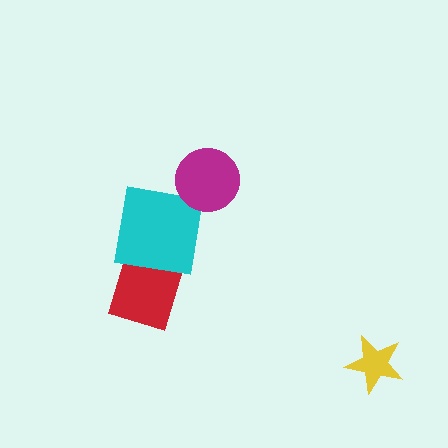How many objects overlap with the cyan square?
1 object overlaps with the cyan square.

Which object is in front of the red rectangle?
The cyan square is in front of the red rectangle.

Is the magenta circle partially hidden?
No, no other shape covers it.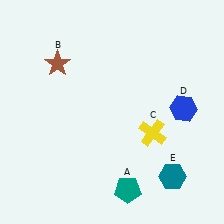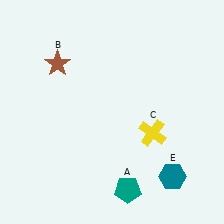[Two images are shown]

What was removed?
The blue hexagon (D) was removed in Image 2.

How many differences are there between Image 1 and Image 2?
There is 1 difference between the two images.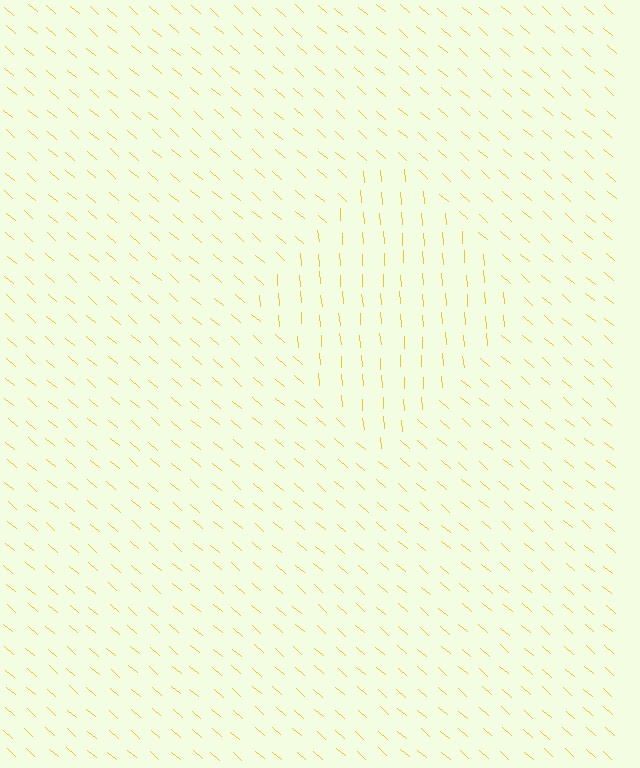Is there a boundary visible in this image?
Yes, there is a texture boundary formed by a change in line orientation.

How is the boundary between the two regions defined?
The boundary is defined purely by a change in line orientation (approximately 45 degrees difference). All lines are the same color and thickness.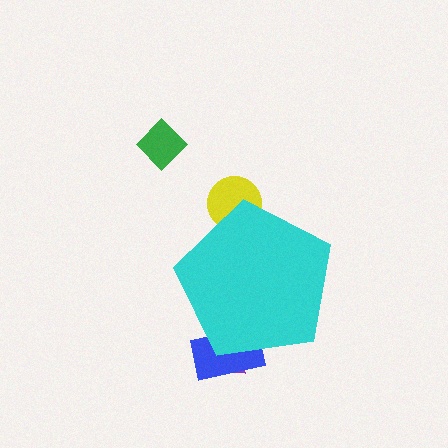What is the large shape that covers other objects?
A cyan pentagon.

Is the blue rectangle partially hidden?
Yes, the blue rectangle is partially hidden behind the cyan pentagon.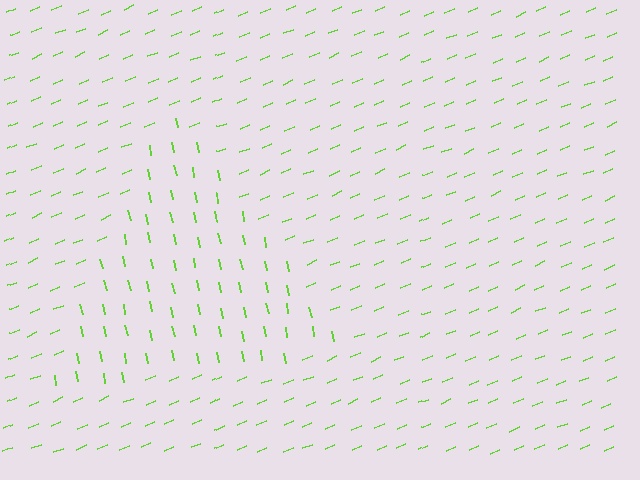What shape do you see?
I see a triangle.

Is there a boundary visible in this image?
Yes, there is a texture boundary formed by a change in line orientation.